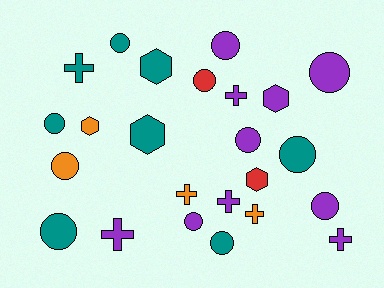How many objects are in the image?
There are 24 objects.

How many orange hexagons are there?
There is 1 orange hexagon.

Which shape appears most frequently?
Circle, with 12 objects.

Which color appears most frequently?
Purple, with 10 objects.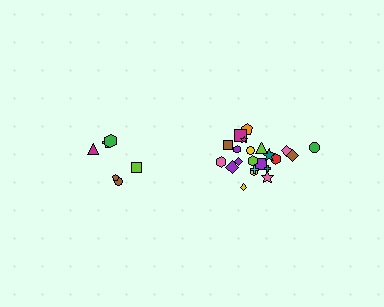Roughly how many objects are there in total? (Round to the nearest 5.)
Roughly 30 objects in total.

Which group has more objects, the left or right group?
The right group.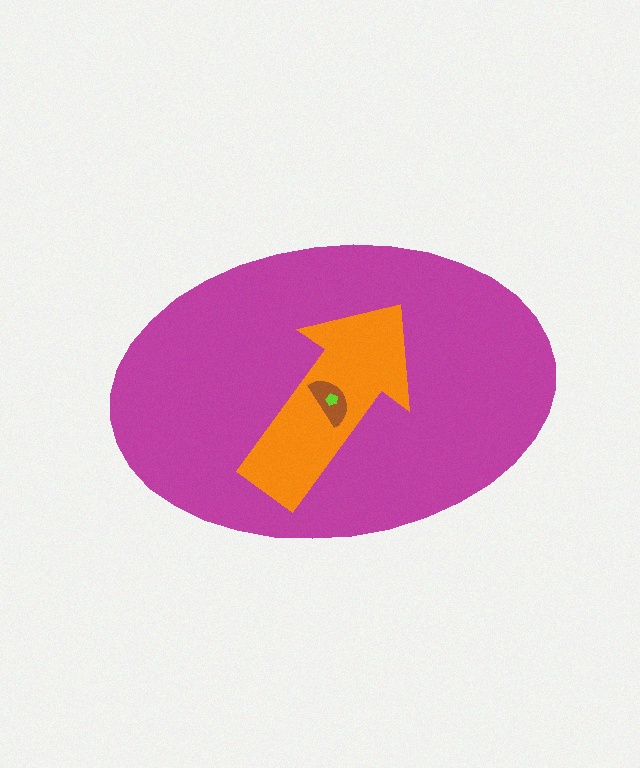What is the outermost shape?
The magenta ellipse.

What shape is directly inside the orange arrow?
The brown semicircle.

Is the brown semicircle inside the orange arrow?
Yes.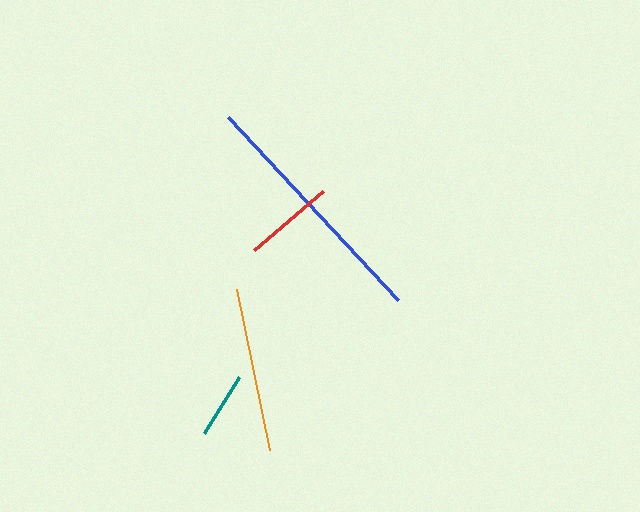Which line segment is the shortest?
The teal line is the shortest at approximately 66 pixels.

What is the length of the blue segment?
The blue segment is approximately 250 pixels long.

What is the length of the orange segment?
The orange segment is approximately 165 pixels long.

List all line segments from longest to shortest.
From longest to shortest: blue, orange, red, teal.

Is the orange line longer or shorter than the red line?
The orange line is longer than the red line.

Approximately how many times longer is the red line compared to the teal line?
The red line is approximately 1.4 times the length of the teal line.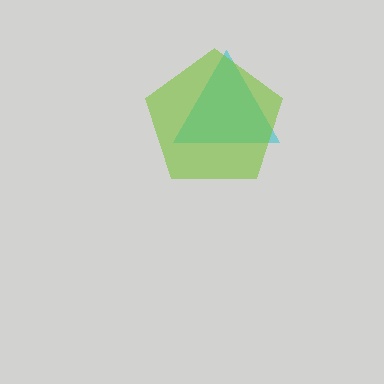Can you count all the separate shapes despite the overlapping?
Yes, there are 2 separate shapes.